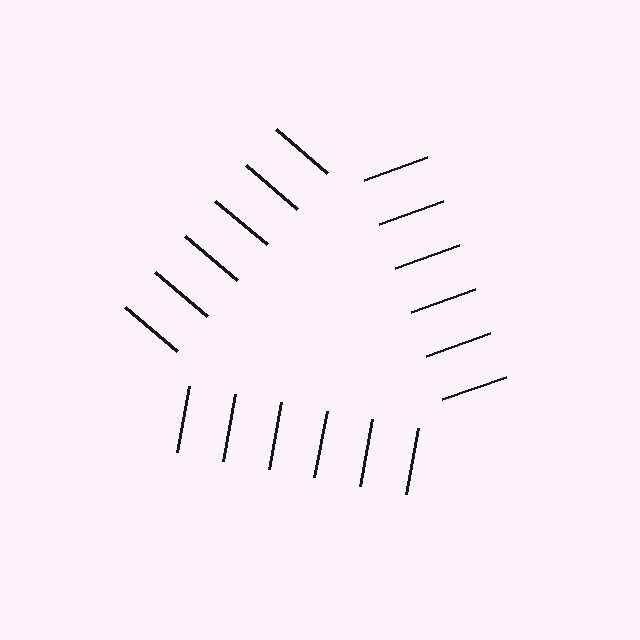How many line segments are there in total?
18 — 6 along each of the 3 edges.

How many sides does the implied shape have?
3 sides — the line-ends trace a triangle.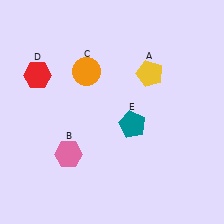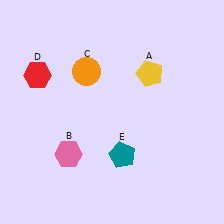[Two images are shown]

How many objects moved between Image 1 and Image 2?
1 object moved between the two images.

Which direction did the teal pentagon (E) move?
The teal pentagon (E) moved down.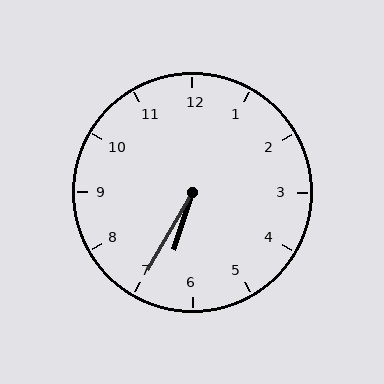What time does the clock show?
6:35.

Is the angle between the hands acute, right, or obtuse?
It is acute.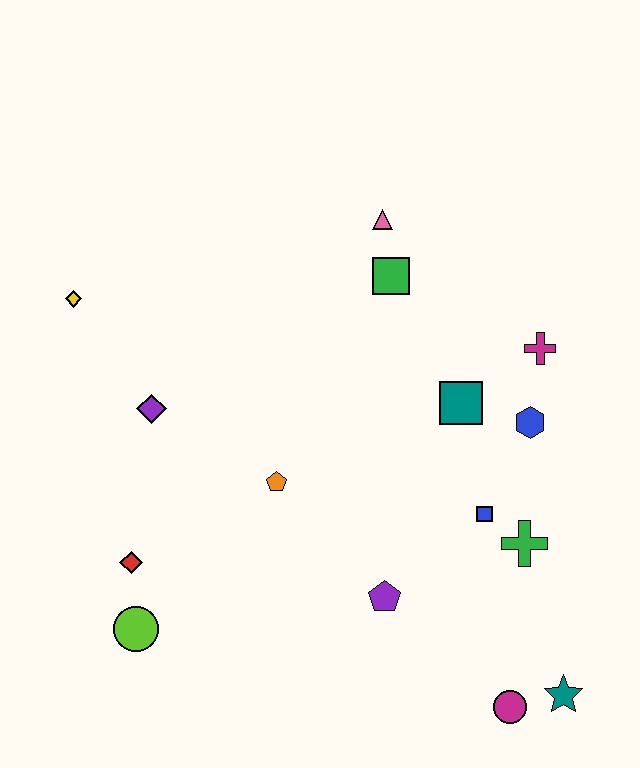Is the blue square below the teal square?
Yes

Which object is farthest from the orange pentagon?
The teal star is farthest from the orange pentagon.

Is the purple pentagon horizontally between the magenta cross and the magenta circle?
No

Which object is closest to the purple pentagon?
The blue square is closest to the purple pentagon.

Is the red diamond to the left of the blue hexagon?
Yes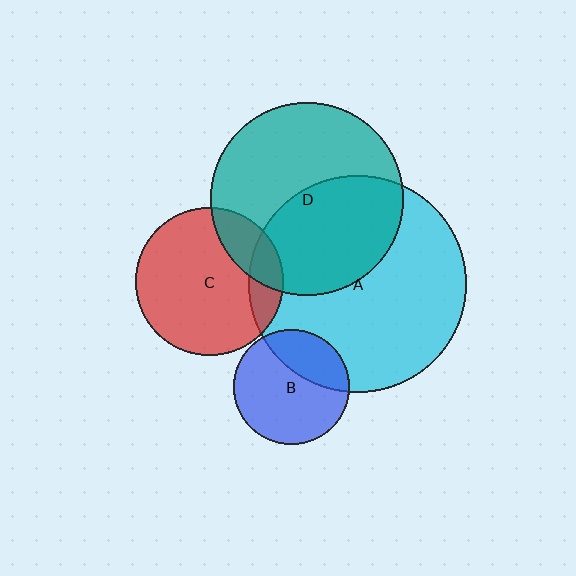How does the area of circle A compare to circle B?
Approximately 3.5 times.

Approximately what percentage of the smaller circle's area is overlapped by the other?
Approximately 45%.